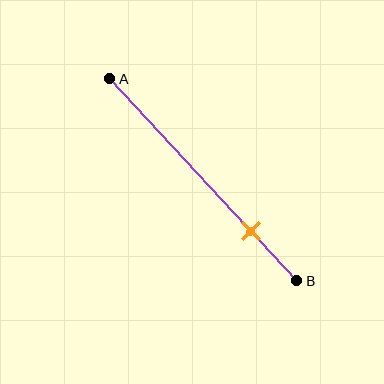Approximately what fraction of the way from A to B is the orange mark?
The orange mark is approximately 75% of the way from A to B.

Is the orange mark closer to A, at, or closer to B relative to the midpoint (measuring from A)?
The orange mark is closer to point B than the midpoint of segment AB.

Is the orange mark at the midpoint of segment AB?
No, the mark is at about 75% from A, not at the 50% midpoint.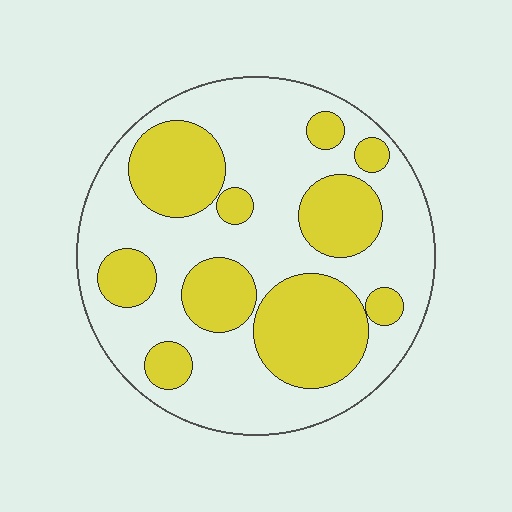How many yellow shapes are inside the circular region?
10.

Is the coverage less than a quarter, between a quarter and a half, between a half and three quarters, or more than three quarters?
Between a quarter and a half.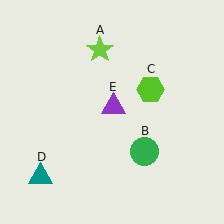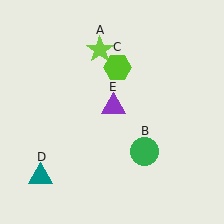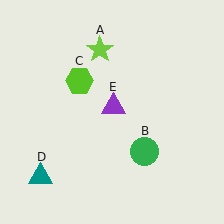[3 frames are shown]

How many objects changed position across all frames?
1 object changed position: lime hexagon (object C).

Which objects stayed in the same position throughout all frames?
Lime star (object A) and green circle (object B) and teal triangle (object D) and purple triangle (object E) remained stationary.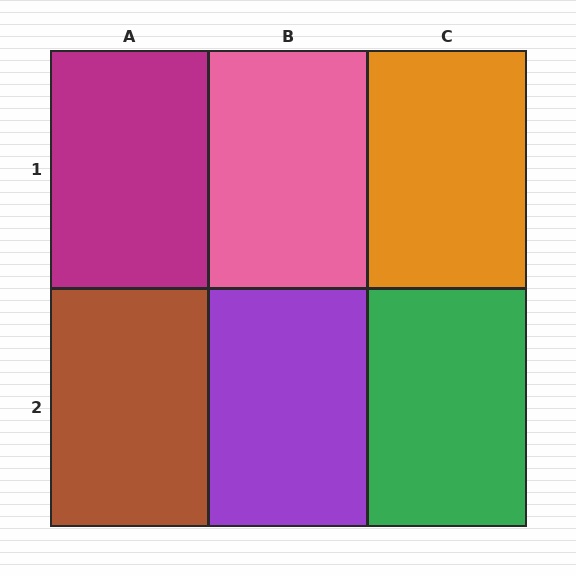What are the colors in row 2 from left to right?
Brown, purple, green.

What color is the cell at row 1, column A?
Magenta.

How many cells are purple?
1 cell is purple.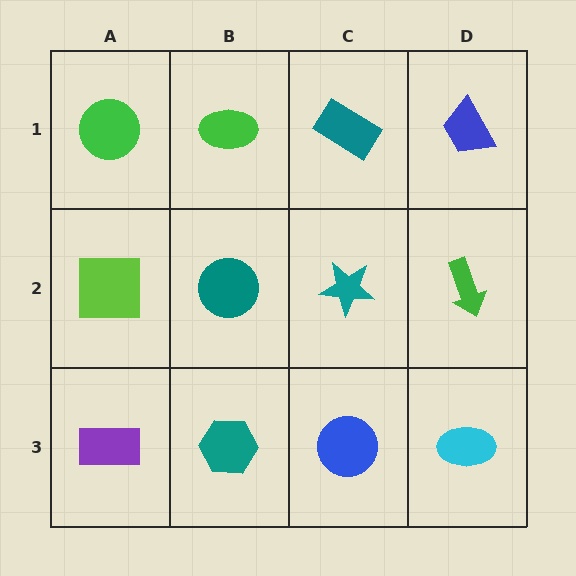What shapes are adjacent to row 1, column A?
A lime square (row 2, column A), a green ellipse (row 1, column B).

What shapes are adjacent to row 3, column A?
A lime square (row 2, column A), a teal hexagon (row 3, column B).